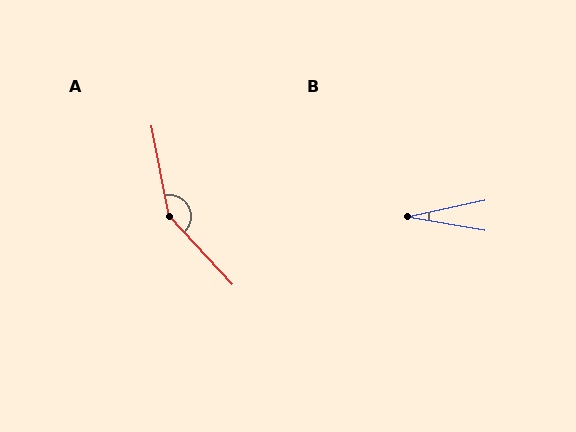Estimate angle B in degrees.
Approximately 22 degrees.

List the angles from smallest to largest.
B (22°), A (148°).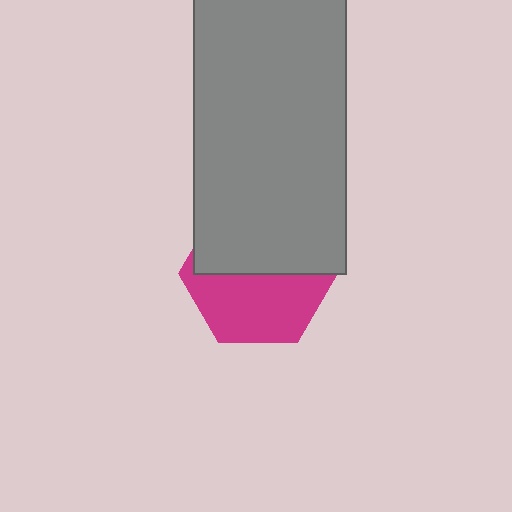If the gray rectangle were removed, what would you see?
You would see the complete magenta hexagon.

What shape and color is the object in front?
The object in front is a gray rectangle.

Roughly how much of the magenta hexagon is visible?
About half of it is visible (roughly 50%).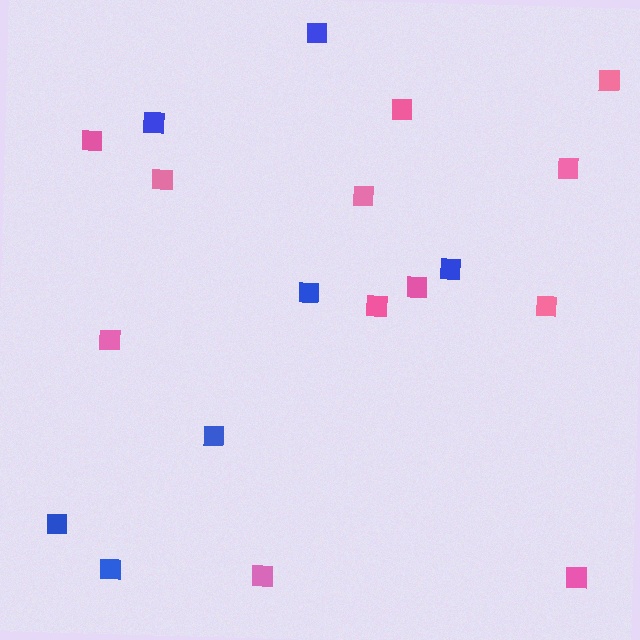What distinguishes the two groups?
There are 2 groups: one group of pink squares (12) and one group of blue squares (7).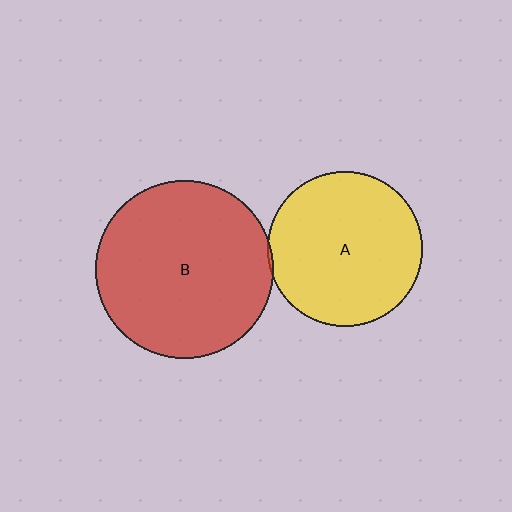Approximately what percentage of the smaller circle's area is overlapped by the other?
Approximately 5%.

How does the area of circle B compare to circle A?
Approximately 1.3 times.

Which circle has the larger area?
Circle B (red).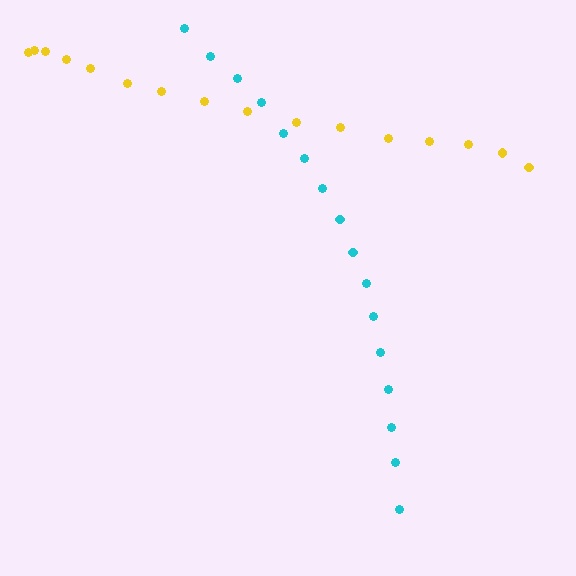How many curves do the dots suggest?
There are 2 distinct paths.